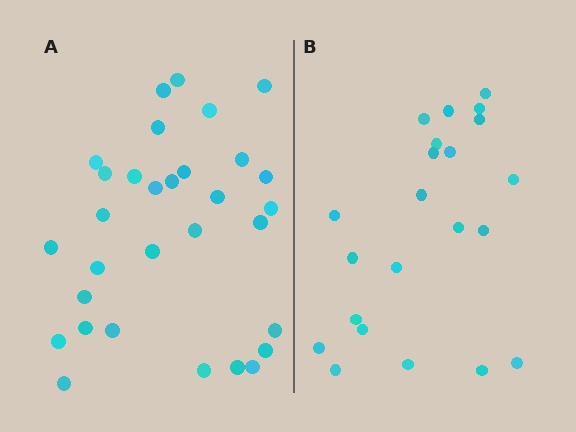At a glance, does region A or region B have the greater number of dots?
Region A (the left region) has more dots.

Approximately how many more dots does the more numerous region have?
Region A has roughly 8 or so more dots than region B.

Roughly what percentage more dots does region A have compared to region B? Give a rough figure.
About 40% more.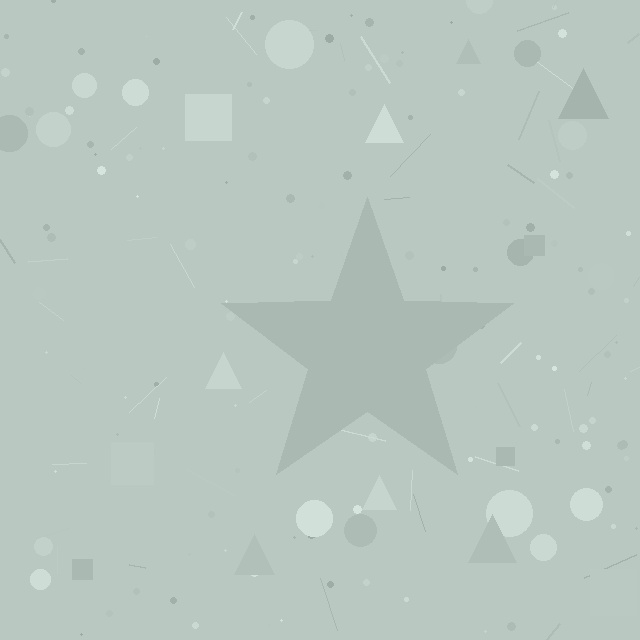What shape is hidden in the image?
A star is hidden in the image.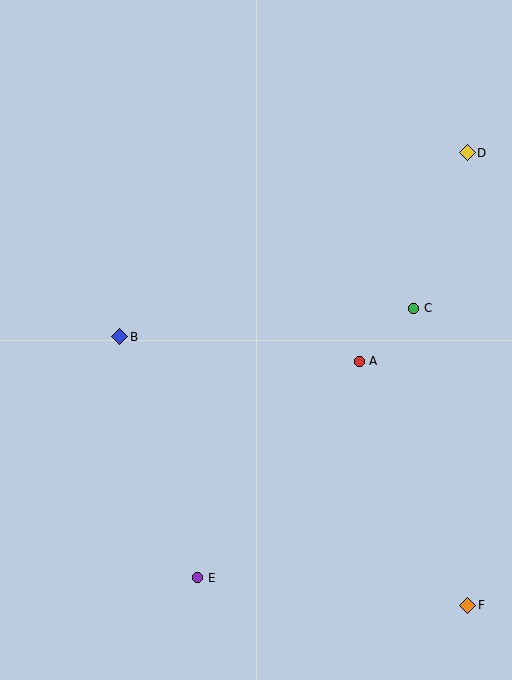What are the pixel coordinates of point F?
Point F is at (468, 605).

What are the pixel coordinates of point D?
Point D is at (467, 153).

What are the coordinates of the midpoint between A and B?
The midpoint between A and B is at (240, 349).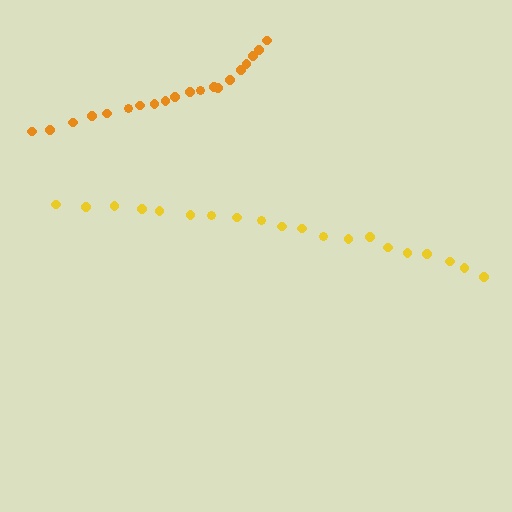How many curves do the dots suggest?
There are 2 distinct paths.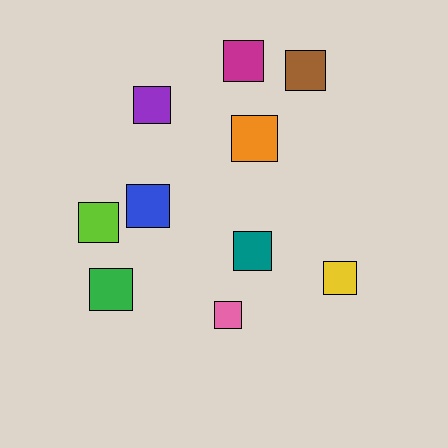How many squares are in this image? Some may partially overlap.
There are 10 squares.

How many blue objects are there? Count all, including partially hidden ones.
There is 1 blue object.